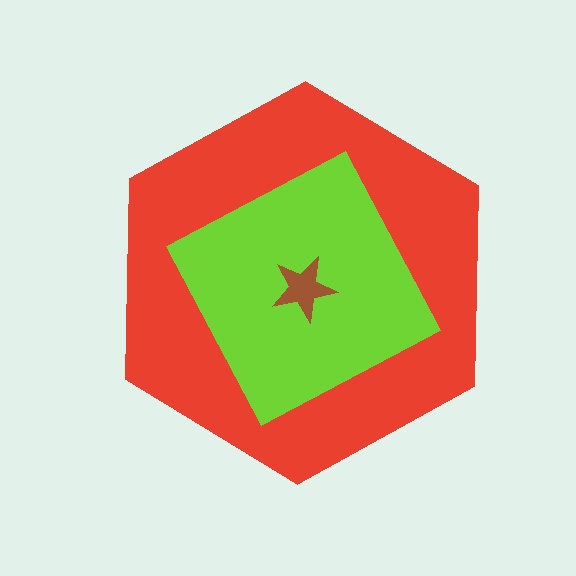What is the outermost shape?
The red hexagon.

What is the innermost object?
The brown star.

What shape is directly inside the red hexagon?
The lime diamond.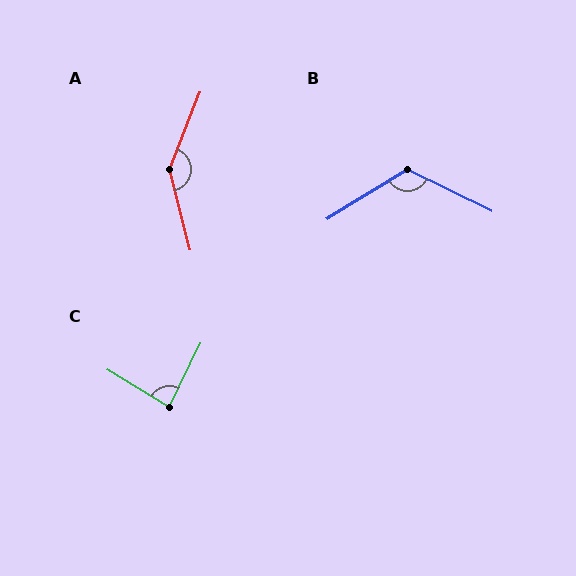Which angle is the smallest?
C, at approximately 85 degrees.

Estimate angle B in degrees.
Approximately 122 degrees.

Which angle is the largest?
A, at approximately 144 degrees.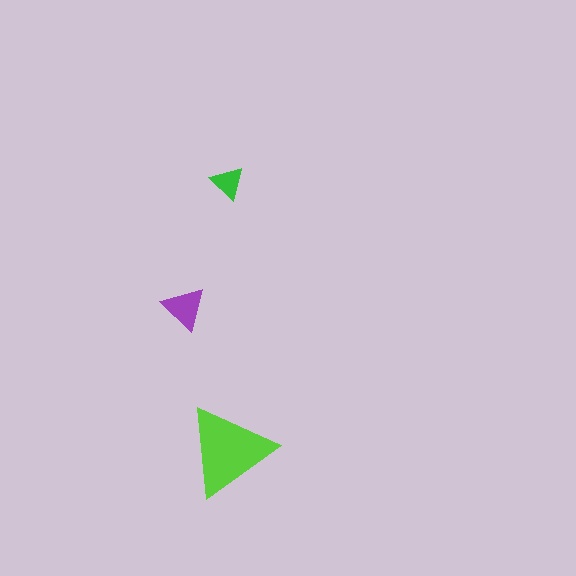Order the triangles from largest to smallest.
the lime one, the purple one, the green one.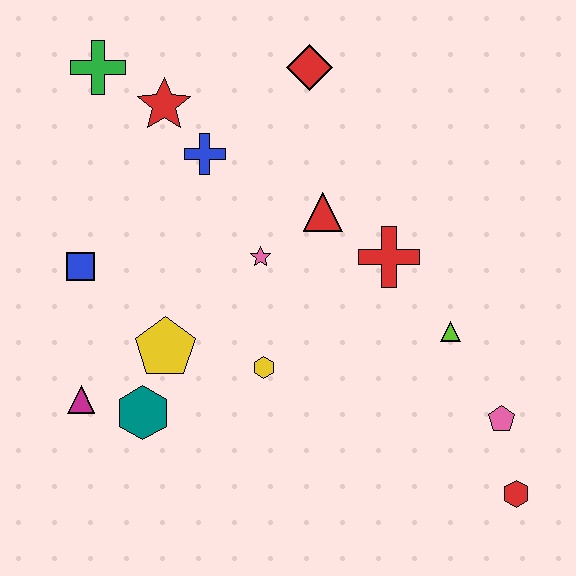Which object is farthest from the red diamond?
The red hexagon is farthest from the red diamond.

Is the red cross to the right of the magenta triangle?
Yes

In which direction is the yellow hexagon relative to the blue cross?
The yellow hexagon is below the blue cross.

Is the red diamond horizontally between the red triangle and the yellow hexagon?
Yes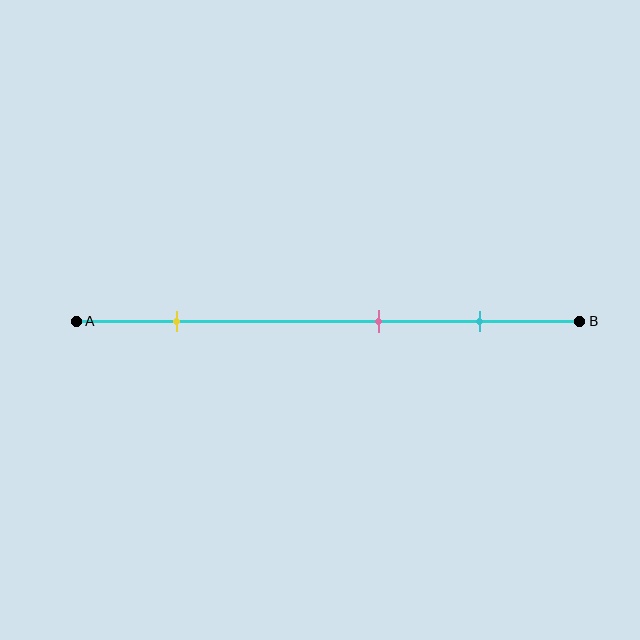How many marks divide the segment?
There are 3 marks dividing the segment.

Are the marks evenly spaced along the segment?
No, the marks are not evenly spaced.